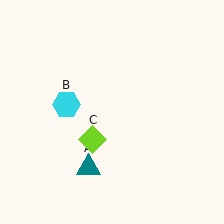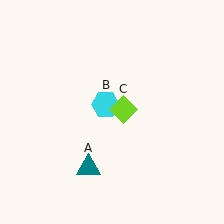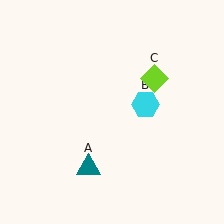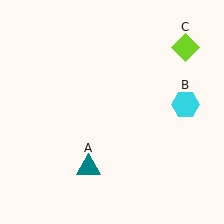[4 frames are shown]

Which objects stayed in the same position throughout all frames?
Teal triangle (object A) remained stationary.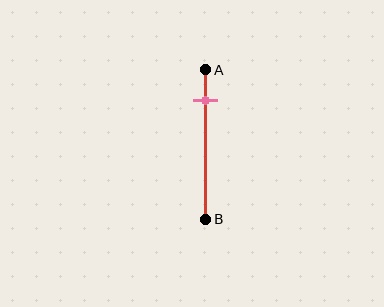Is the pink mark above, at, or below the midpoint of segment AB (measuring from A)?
The pink mark is above the midpoint of segment AB.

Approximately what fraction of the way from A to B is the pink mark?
The pink mark is approximately 20% of the way from A to B.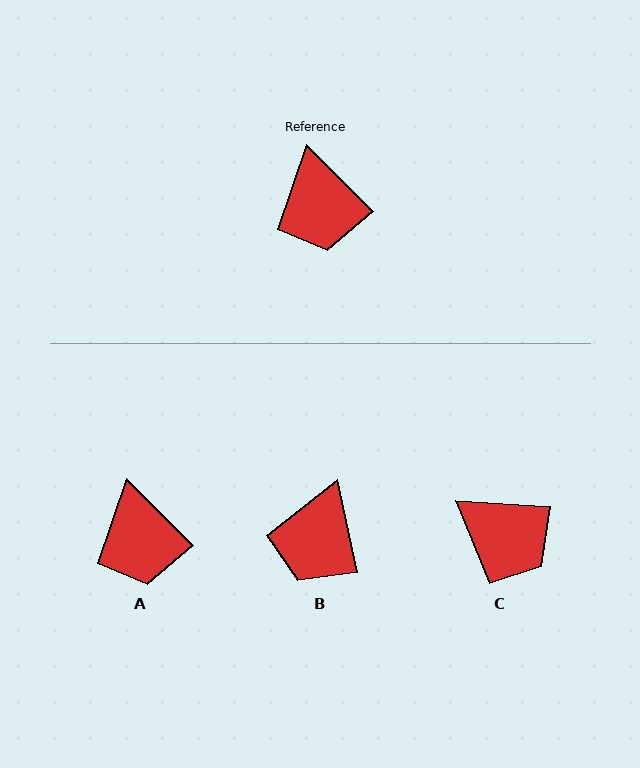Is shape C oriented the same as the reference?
No, it is off by about 41 degrees.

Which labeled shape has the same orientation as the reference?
A.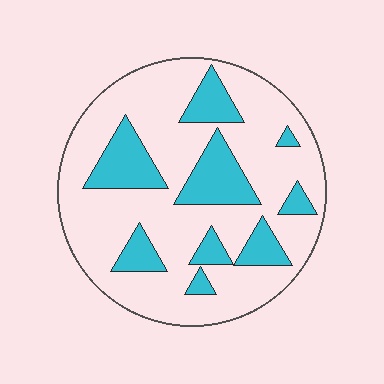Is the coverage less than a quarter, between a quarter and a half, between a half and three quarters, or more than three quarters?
Between a quarter and a half.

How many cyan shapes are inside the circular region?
9.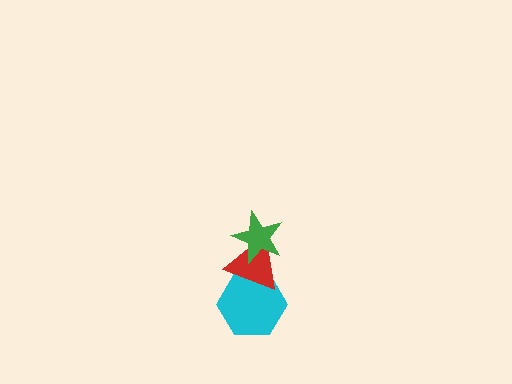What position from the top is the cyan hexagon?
The cyan hexagon is 3rd from the top.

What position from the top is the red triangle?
The red triangle is 2nd from the top.